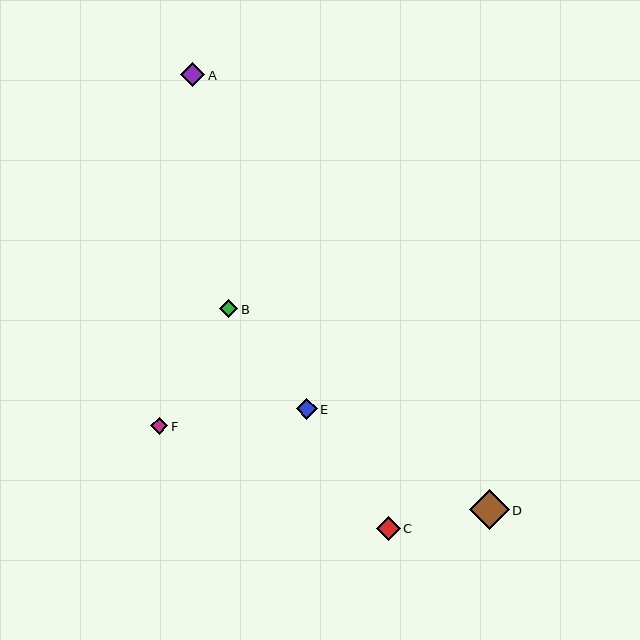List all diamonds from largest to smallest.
From largest to smallest: D, C, A, E, B, F.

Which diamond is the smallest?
Diamond F is the smallest with a size of approximately 17 pixels.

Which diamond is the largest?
Diamond D is the largest with a size of approximately 40 pixels.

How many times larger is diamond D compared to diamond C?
Diamond D is approximately 1.7 times the size of diamond C.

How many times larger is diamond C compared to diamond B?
Diamond C is approximately 1.3 times the size of diamond B.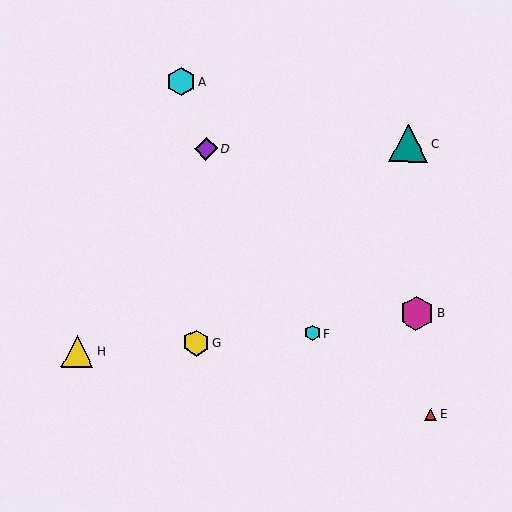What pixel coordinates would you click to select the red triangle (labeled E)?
Click at (431, 415) to select the red triangle E.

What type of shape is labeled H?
Shape H is a yellow triangle.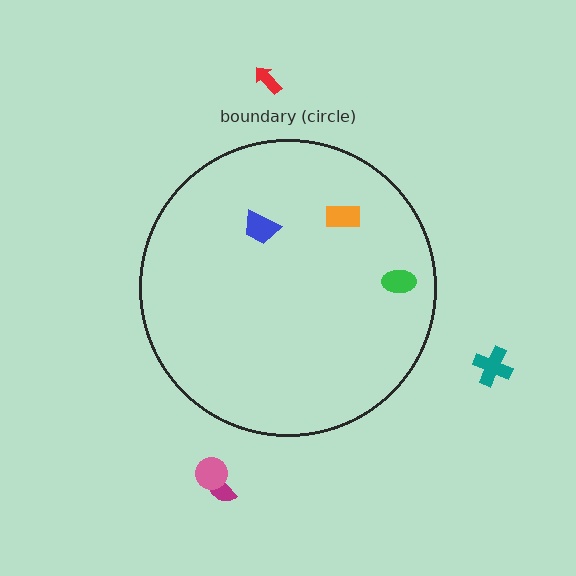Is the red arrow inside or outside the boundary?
Outside.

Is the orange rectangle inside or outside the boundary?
Inside.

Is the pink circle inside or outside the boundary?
Outside.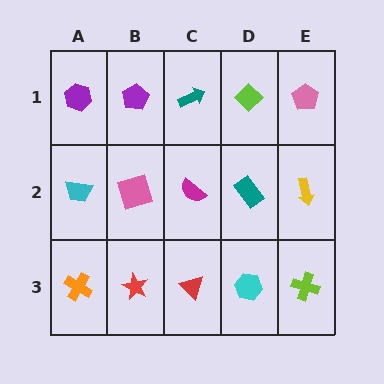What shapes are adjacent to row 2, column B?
A purple pentagon (row 1, column B), a red star (row 3, column B), a cyan trapezoid (row 2, column A), a magenta semicircle (row 2, column C).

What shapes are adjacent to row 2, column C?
A teal arrow (row 1, column C), a red triangle (row 3, column C), a pink square (row 2, column B), a teal rectangle (row 2, column D).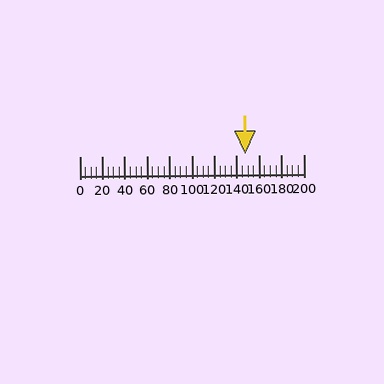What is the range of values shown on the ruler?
The ruler shows values from 0 to 200.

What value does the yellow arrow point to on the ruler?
The yellow arrow points to approximately 148.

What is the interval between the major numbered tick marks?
The major tick marks are spaced 20 units apart.